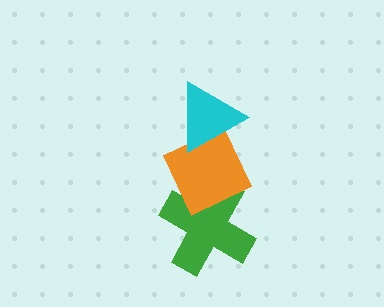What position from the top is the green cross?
The green cross is 3rd from the top.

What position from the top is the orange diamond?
The orange diamond is 2nd from the top.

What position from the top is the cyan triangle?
The cyan triangle is 1st from the top.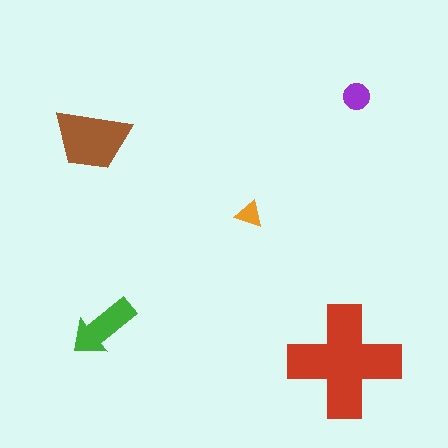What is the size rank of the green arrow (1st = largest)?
3rd.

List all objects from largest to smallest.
The red cross, the brown trapezoid, the green arrow, the purple circle, the orange triangle.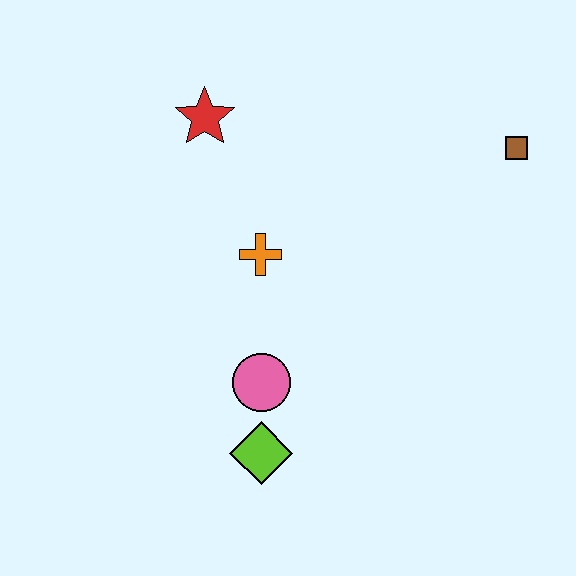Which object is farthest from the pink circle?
The brown square is farthest from the pink circle.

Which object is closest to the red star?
The orange cross is closest to the red star.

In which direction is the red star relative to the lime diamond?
The red star is above the lime diamond.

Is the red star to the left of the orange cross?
Yes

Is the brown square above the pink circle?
Yes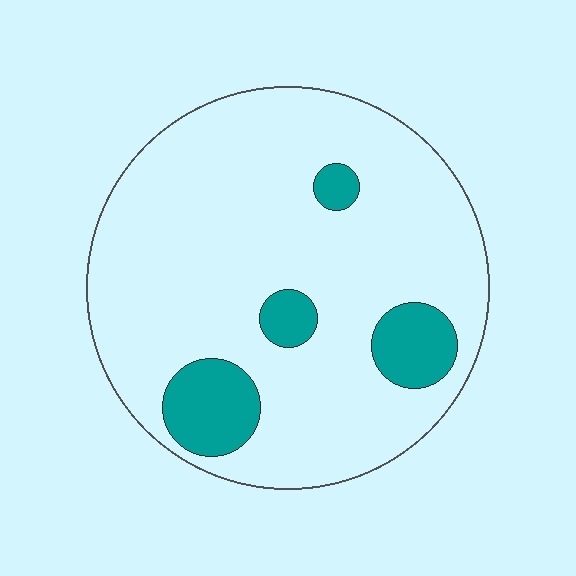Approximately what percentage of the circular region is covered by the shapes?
Approximately 15%.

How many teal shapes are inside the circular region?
4.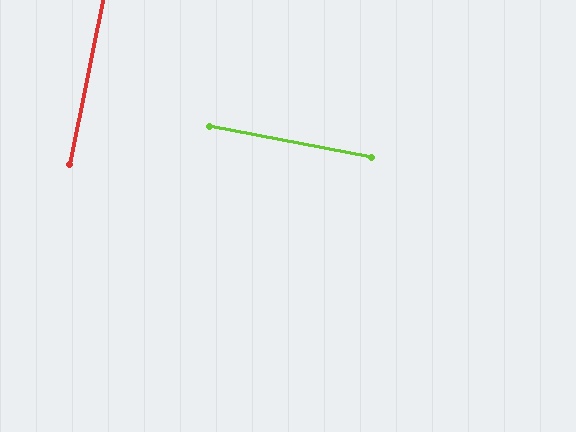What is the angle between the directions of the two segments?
Approximately 90 degrees.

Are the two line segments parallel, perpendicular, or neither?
Perpendicular — they meet at approximately 90°.